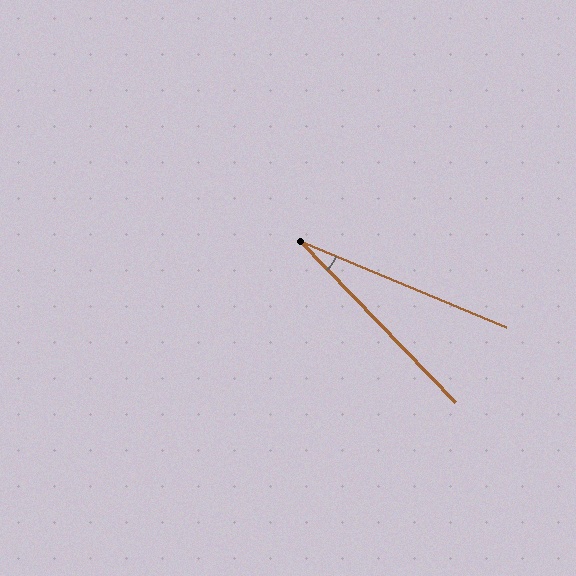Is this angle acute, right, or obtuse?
It is acute.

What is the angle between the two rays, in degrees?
Approximately 23 degrees.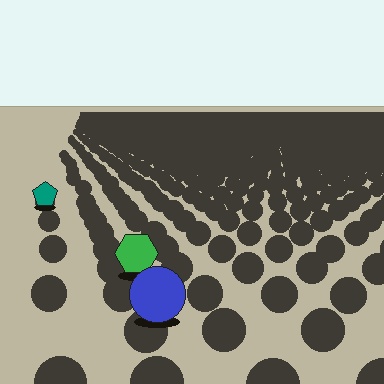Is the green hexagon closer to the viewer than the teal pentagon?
Yes. The green hexagon is closer — you can tell from the texture gradient: the ground texture is coarser near it.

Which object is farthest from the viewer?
The teal pentagon is farthest from the viewer. It appears smaller and the ground texture around it is denser.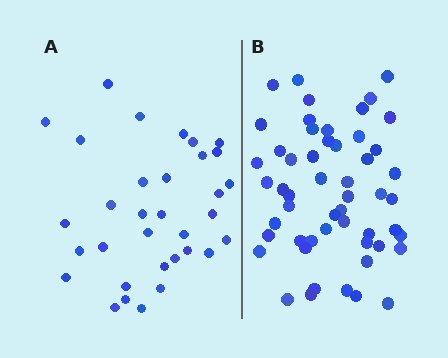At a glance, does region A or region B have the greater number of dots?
Region B (the right region) has more dots.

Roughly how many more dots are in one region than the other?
Region B has approximately 20 more dots than region A.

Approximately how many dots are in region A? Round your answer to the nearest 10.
About 30 dots. (The exact count is 33, which rounds to 30.)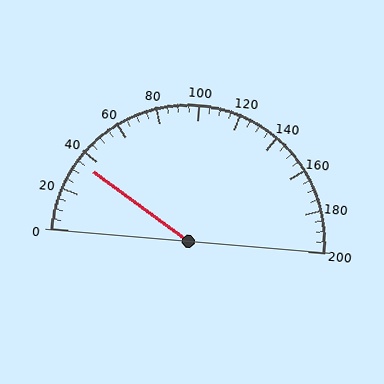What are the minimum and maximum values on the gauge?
The gauge ranges from 0 to 200.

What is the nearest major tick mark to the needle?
The nearest major tick mark is 40.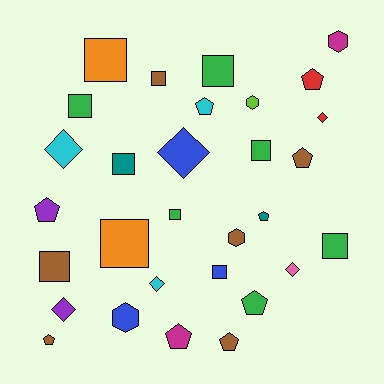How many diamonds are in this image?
There are 6 diamonds.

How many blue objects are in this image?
There are 3 blue objects.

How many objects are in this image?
There are 30 objects.